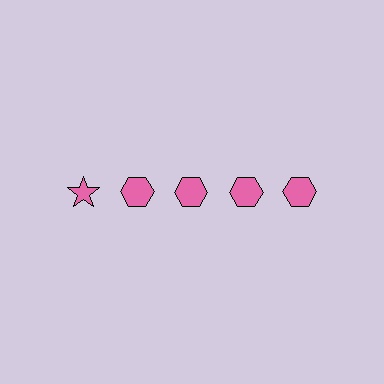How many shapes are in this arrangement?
There are 5 shapes arranged in a grid pattern.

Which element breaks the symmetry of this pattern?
The pink star in the top row, leftmost column breaks the symmetry. All other shapes are pink hexagons.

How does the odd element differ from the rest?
It has a different shape: star instead of hexagon.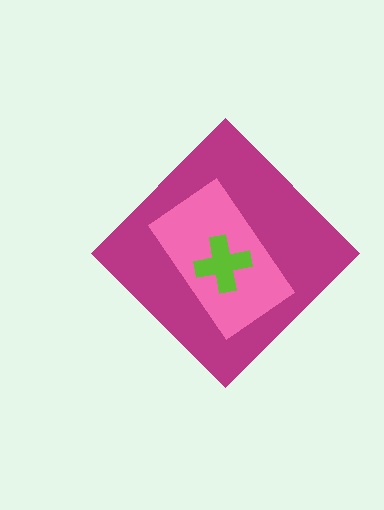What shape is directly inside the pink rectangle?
The lime cross.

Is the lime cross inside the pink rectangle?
Yes.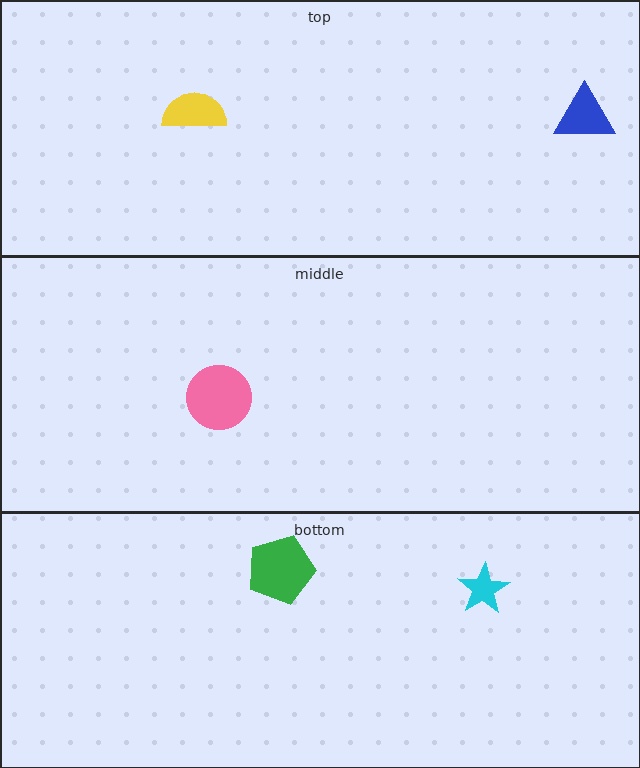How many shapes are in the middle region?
1.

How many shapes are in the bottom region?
2.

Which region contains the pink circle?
The middle region.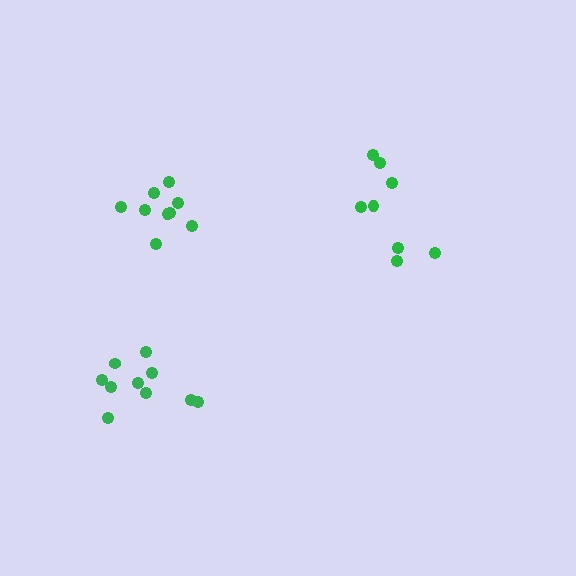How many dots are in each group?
Group 1: 8 dots, Group 2: 10 dots, Group 3: 9 dots (27 total).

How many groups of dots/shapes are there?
There are 3 groups.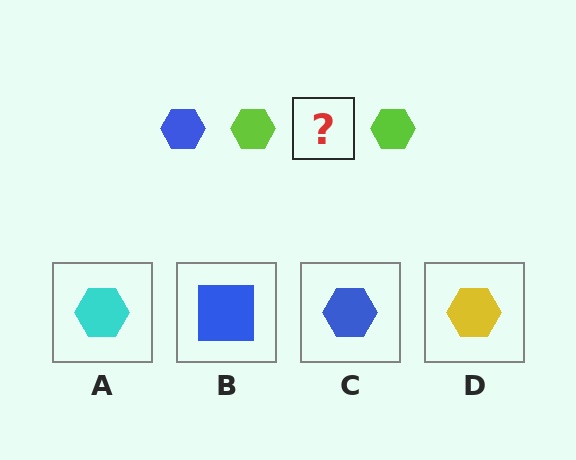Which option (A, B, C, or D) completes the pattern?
C.